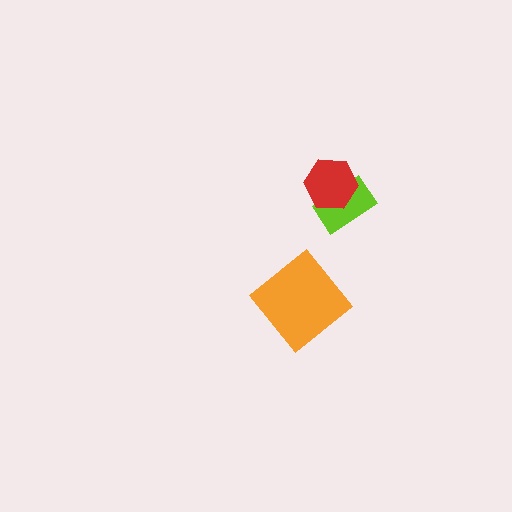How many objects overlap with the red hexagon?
1 object overlaps with the red hexagon.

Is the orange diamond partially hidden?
No, no other shape covers it.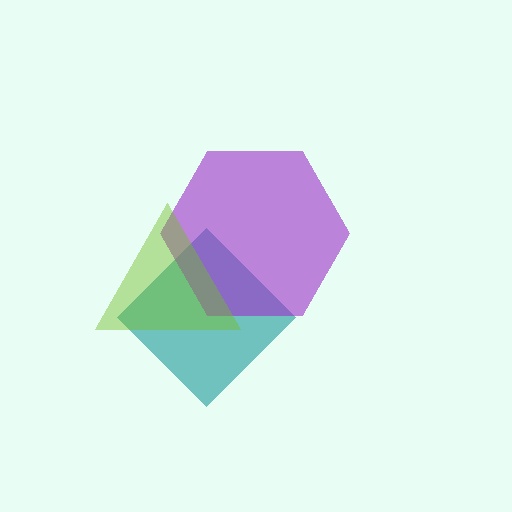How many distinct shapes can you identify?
There are 3 distinct shapes: a teal diamond, a purple hexagon, a lime triangle.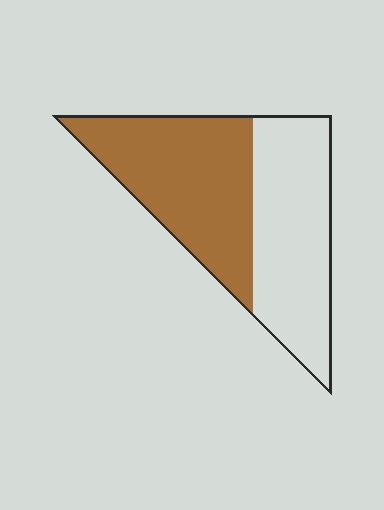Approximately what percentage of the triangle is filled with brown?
Approximately 50%.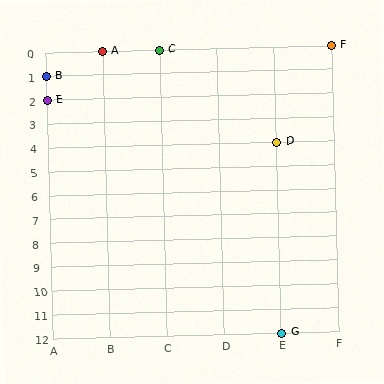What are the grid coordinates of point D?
Point D is at grid coordinates (E, 4).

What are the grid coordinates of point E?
Point E is at grid coordinates (A, 2).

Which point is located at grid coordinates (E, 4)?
Point D is at (E, 4).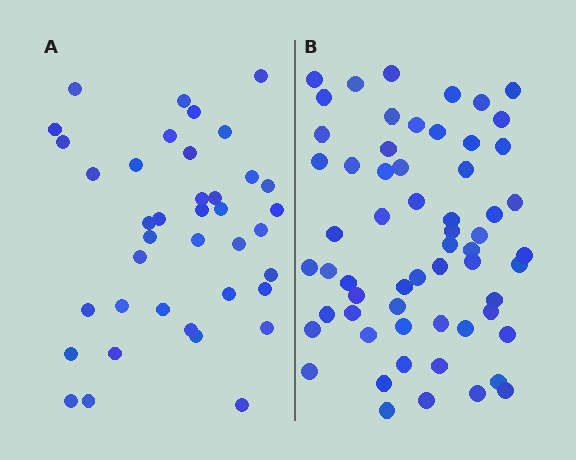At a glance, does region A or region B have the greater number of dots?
Region B (the right region) has more dots.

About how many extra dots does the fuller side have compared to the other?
Region B has approximately 20 more dots than region A.